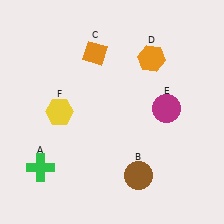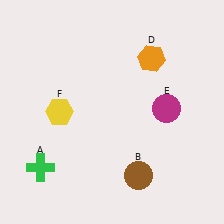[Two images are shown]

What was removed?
The orange diamond (C) was removed in Image 2.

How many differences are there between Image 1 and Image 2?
There is 1 difference between the two images.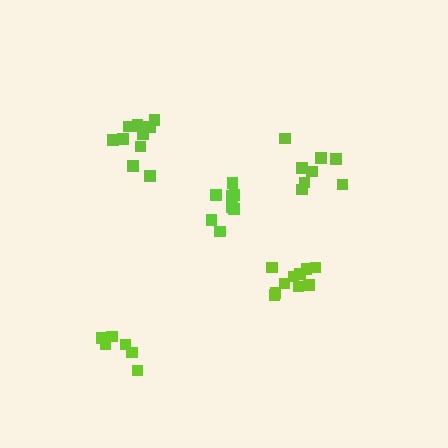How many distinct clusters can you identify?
There are 5 distinct clusters.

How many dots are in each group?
Group 1: 12 dots, Group 2: 8 dots, Group 3: 10 dots, Group 4: 6 dots, Group 5: 9 dots (45 total).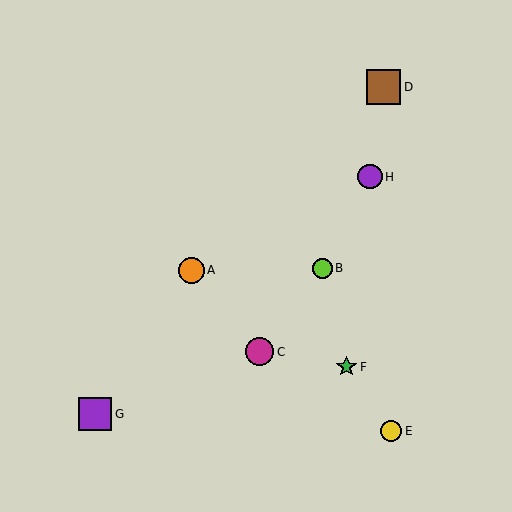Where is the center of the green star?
The center of the green star is at (347, 367).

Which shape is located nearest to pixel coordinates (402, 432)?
The yellow circle (labeled E) at (391, 431) is nearest to that location.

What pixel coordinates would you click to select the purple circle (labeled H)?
Click at (370, 177) to select the purple circle H.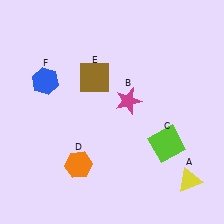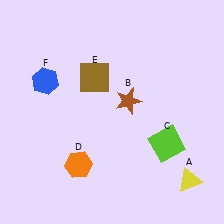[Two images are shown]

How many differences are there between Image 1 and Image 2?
There is 1 difference between the two images.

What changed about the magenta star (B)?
In Image 1, B is magenta. In Image 2, it changed to brown.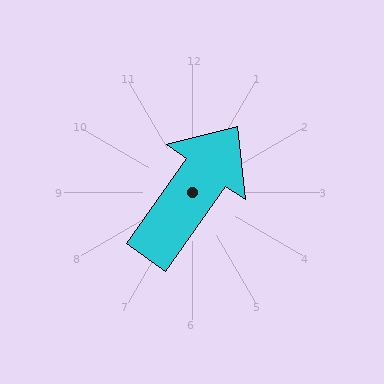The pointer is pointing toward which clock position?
Roughly 1 o'clock.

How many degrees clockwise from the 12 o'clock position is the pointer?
Approximately 35 degrees.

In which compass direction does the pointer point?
Northeast.